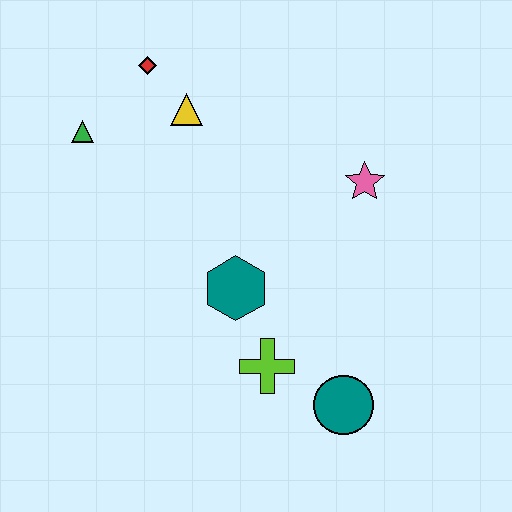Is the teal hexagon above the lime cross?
Yes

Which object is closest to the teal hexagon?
The lime cross is closest to the teal hexagon.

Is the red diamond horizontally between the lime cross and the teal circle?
No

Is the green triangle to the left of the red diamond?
Yes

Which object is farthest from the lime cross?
The red diamond is farthest from the lime cross.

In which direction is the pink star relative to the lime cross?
The pink star is above the lime cross.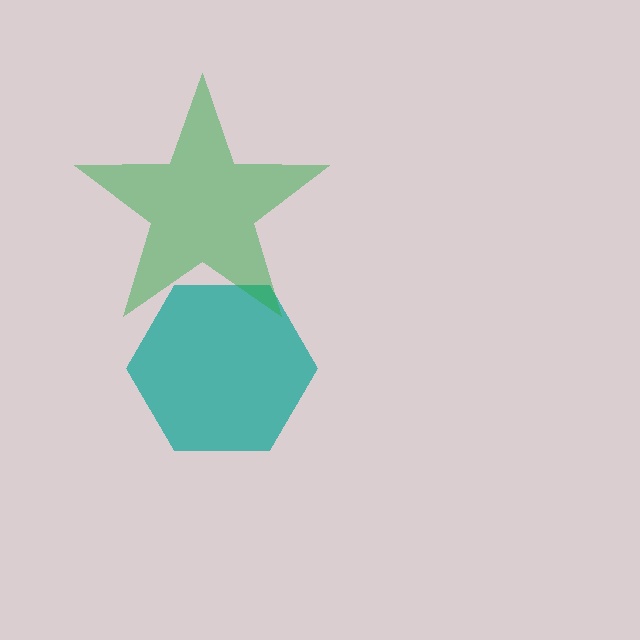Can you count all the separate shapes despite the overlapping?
Yes, there are 2 separate shapes.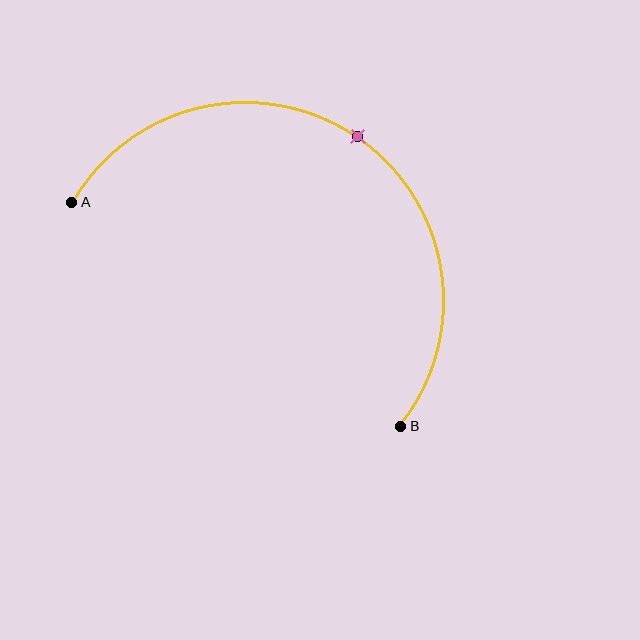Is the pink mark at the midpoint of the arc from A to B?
Yes. The pink mark lies on the arc at equal arc-length from both A and B — it is the arc midpoint.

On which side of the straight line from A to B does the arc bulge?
The arc bulges above and to the right of the straight line connecting A and B.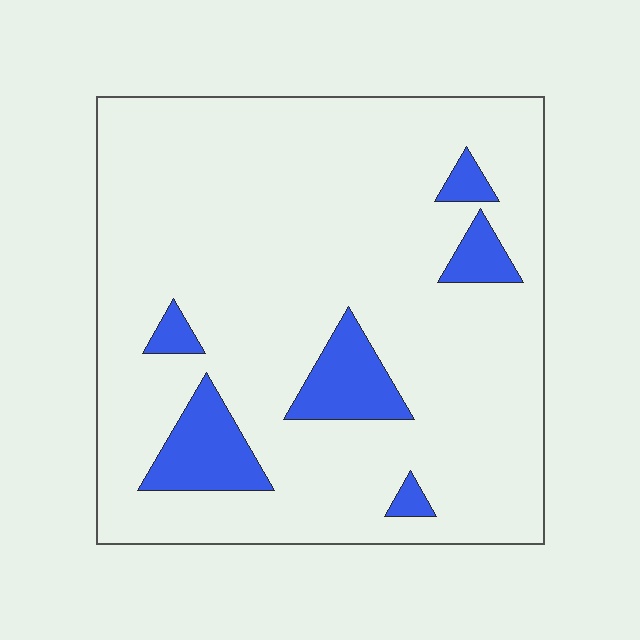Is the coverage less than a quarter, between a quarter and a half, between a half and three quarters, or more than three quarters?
Less than a quarter.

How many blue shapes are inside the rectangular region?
6.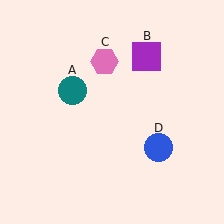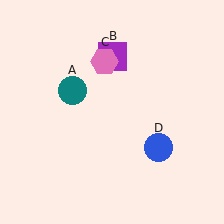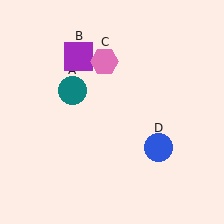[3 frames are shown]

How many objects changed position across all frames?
1 object changed position: purple square (object B).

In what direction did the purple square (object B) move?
The purple square (object B) moved left.